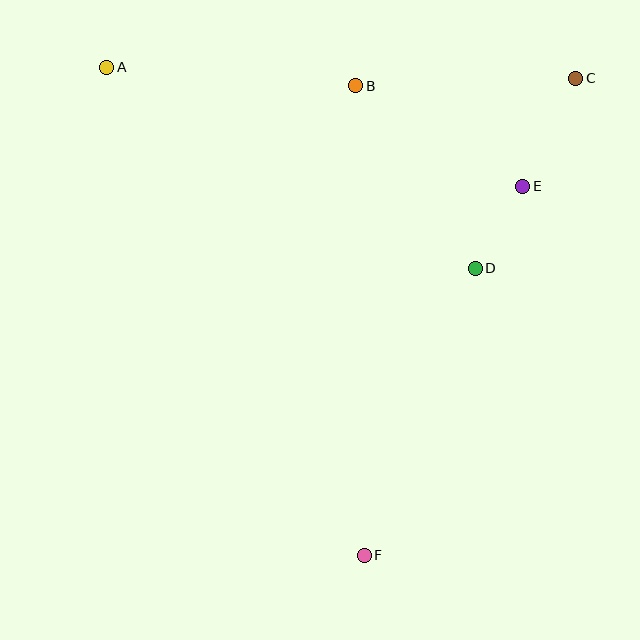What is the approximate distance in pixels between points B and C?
The distance between B and C is approximately 220 pixels.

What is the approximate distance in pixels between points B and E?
The distance between B and E is approximately 195 pixels.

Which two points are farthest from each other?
Points A and F are farthest from each other.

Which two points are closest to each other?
Points D and E are closest to each other.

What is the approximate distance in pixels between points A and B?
The distance between A and B is approximately 250 pixels.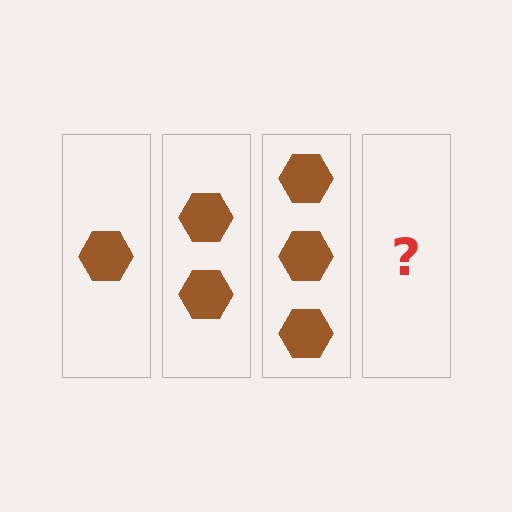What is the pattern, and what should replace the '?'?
The pattern is that each step adds one more hexagon. The '?' should be 4 hexagons.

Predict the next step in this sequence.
The next step is 4 hexagons.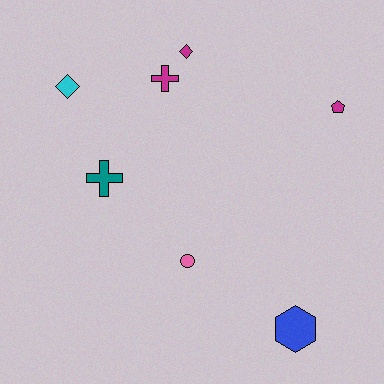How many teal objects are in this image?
There is 1 teal object.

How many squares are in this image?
There are no squares.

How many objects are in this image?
There are 7 objects.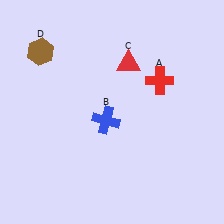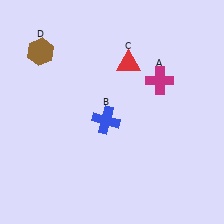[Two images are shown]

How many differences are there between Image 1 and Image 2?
There is 1 difference between the two images.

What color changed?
The cross (A) changed from red in Image 1 to magenta in Image 2.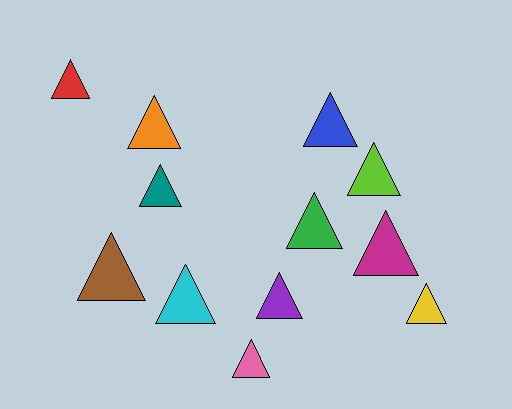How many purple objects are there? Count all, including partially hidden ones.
There is 1 purple object.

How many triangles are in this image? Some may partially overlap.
There are 12 triangles.